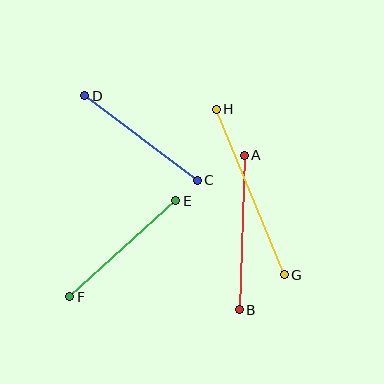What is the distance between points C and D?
The distance is approximately 141 pixels.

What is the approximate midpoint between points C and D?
The midpoint is at approximately (141, 138) pixels.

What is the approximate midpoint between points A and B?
The midpoint is at approximately (242, 233) pixels.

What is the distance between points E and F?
The distance is approximately 143 pixels.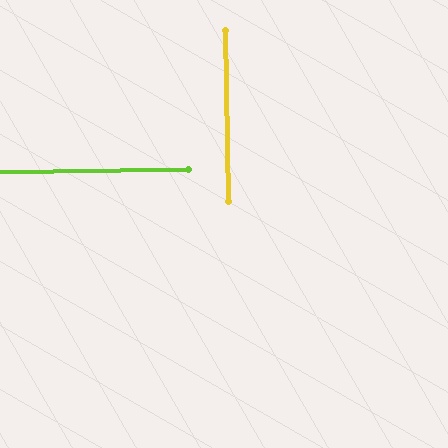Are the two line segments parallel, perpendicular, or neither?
Perpendicular — they meet at approximately 90°.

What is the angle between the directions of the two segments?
Approximately 90 degrees.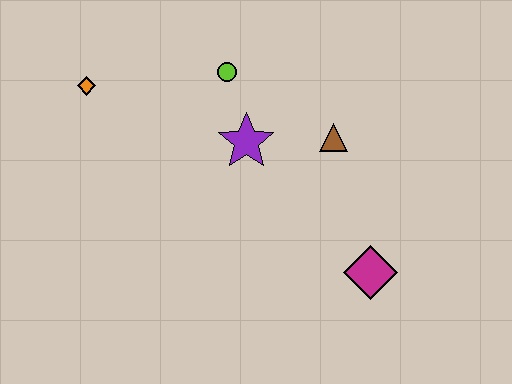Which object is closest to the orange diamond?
The lime circle is closest to the orange diamond.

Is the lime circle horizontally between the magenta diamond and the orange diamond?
Yes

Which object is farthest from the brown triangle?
The orange diamond is farthest from the brown triangle.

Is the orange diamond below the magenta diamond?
No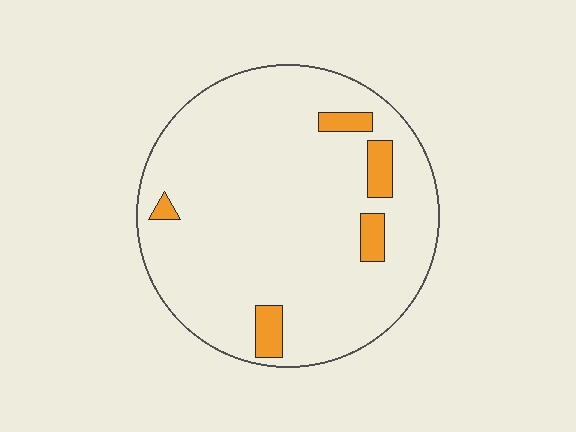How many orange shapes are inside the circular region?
5.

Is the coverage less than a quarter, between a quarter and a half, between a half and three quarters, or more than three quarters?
Less than a quarter.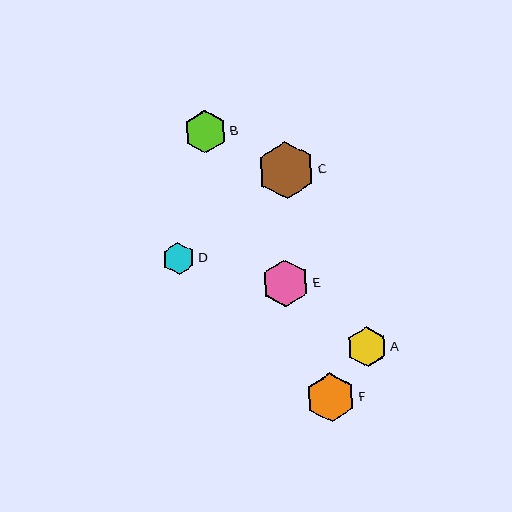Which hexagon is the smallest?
Hexagon D is the smallest with a size of approximately 32 pixels.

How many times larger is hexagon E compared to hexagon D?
Hexagon E is approximately 1.5 times the size of hexagon D.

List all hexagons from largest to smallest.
From largest to smallest: C, F, E, B, A, D.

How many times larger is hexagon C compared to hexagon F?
Hexagon C is approximately 1.2 times the size of hexagon F.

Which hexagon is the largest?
Hexagon C is the largest with a size of approximately 57 pixels.